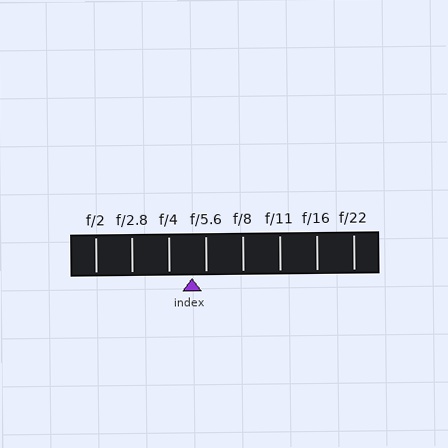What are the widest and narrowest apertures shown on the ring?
The widest aperture shown is f/2 and the narrowest is f/22.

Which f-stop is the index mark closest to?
The index mark is closest to f/5.6.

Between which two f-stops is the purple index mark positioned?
The index mark is between f/4 and f/5.6.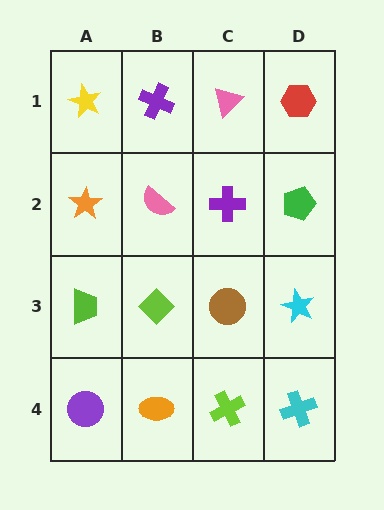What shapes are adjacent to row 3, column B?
A pink semicircle (row 2, column B), an orange ellipse (row 4, column B), a lime trapezoid (row 3, column A), a brown circle (row 3, column C).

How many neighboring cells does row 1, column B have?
3.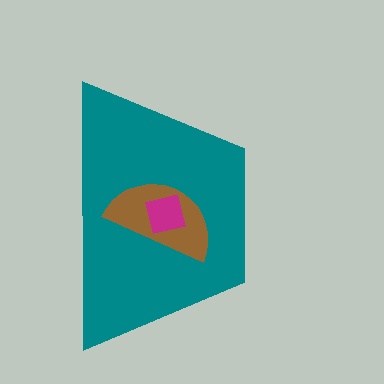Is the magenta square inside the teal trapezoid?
Yes.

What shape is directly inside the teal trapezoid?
The brown semicircle.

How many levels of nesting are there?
3.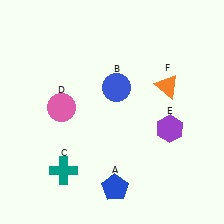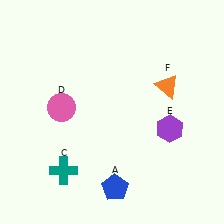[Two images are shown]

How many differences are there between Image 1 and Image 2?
There is 1 difference between the two images.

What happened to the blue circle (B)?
The blue circle (B) was removed in Image 2. It was in the top-right area of Image 1.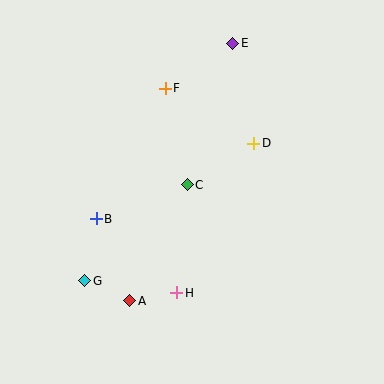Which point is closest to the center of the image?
Point C at (187, 185) is closest to the center.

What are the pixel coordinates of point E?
Point E is at (233, 43).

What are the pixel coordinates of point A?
Point A is at (130, 301).